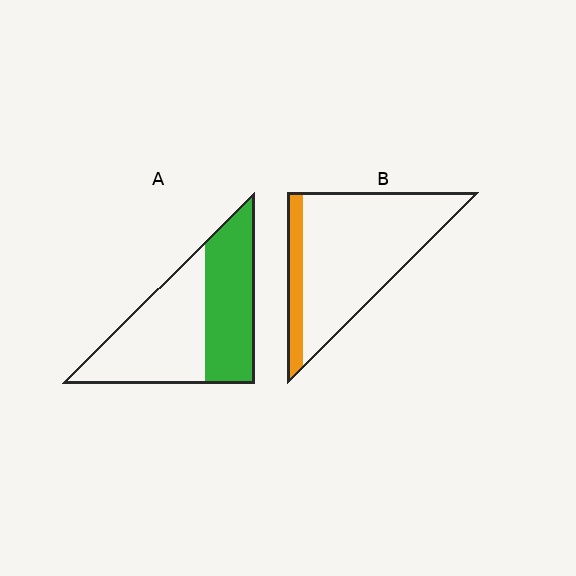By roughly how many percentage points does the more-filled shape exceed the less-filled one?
By roughly 30 percentage points (A over B).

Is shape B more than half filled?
No.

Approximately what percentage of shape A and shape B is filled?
A is approximately 45% and B is approximately 15%.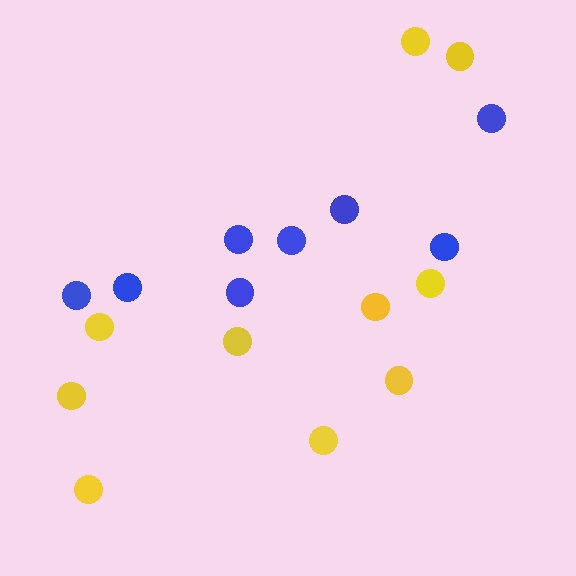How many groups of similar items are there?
There are 2 groups: one group of yellow circles (10) and one group of blue circles (8).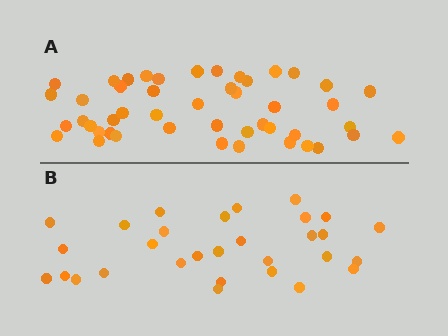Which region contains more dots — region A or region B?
Region A (the top region) has more dots.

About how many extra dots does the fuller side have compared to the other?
Region A has approximately 15 more dots than region B.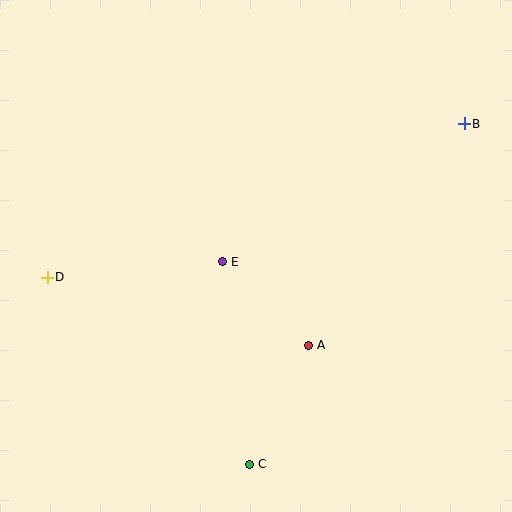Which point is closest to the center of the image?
Point E at (223, 262) is closest to the center.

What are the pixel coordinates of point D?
Point D is at (47, 277).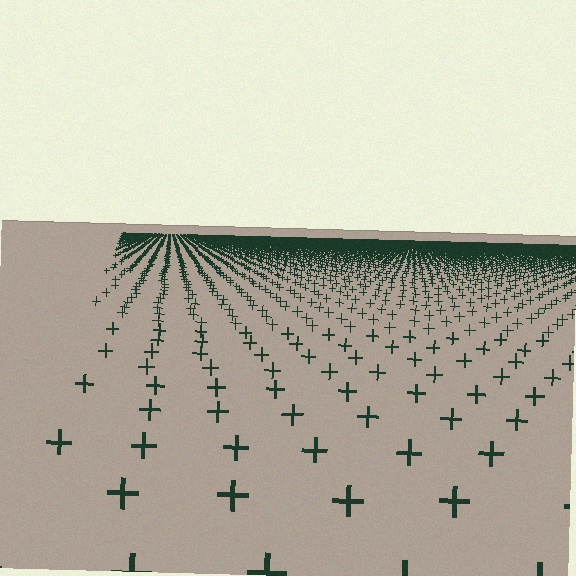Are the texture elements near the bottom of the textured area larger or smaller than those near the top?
Larger. Near the bottom, elements are closer to the viewer and appear at a bigger on-screen size.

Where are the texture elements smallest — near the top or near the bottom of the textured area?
Near the top.